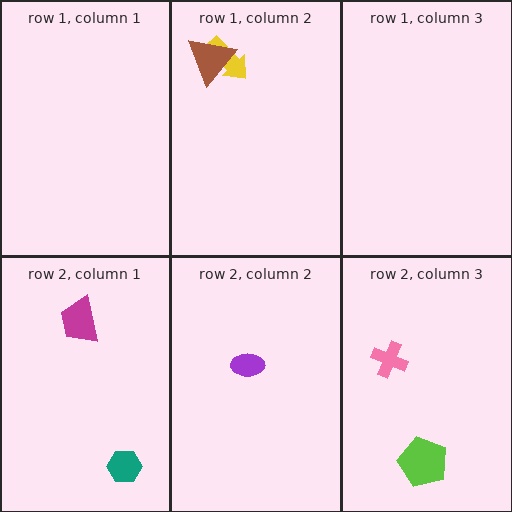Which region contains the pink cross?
The row 2, column 3 region.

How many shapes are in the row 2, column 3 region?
2.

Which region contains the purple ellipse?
The row 2, column 2 region.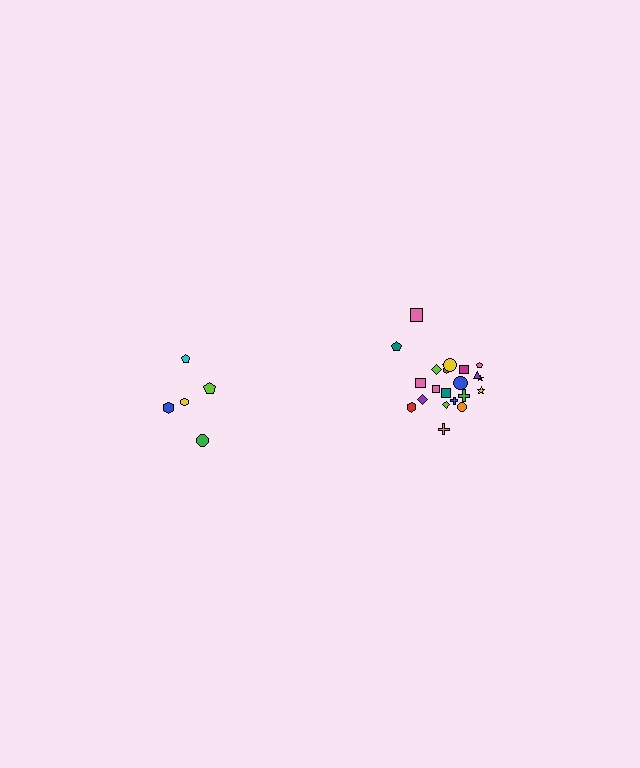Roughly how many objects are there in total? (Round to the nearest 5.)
Roughly 25 objects in total.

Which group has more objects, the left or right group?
The right group.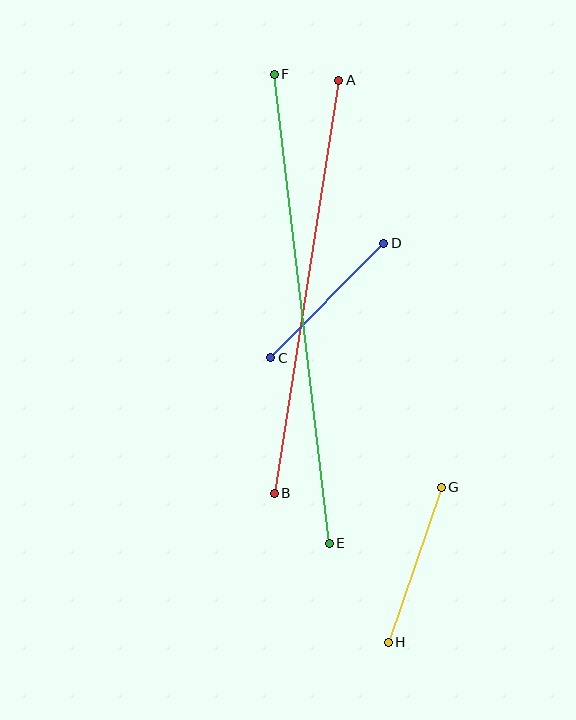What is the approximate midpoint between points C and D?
The midpoint is at approximately (327, 301) pixels.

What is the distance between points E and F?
The distance is approximately 472 pixels.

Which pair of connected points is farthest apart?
Points E and F are farthest apart.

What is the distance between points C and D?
The distance is approximately 161 pixels.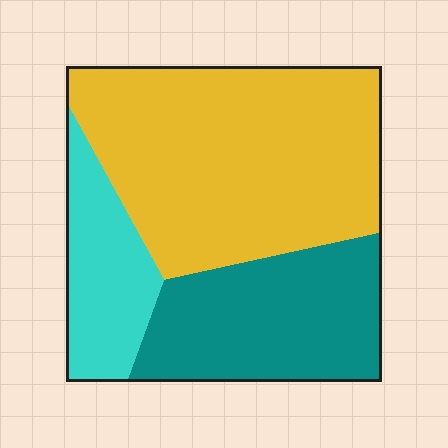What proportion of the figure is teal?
Teal takes up between a quarter and a half of the figure.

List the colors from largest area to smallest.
From largest to smallest: yellow, teal, cyan.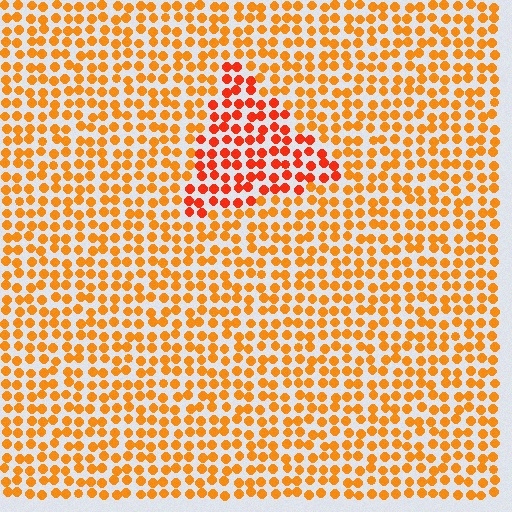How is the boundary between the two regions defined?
The boundary is defined purely by a slight shift in hue (about 25 degrees). Spacing, size, and orientation are identical on both sides.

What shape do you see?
I see a triangle.